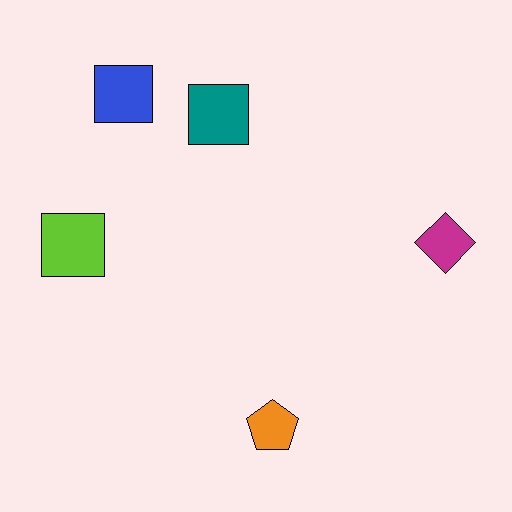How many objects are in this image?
There are 5 objects.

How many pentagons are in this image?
There is 1 pentagon.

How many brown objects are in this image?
There are no brown objects.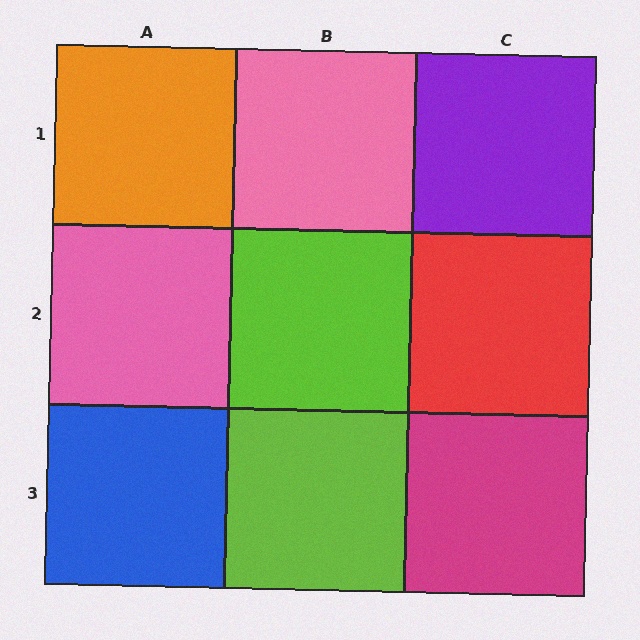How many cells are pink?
2 cells are pink.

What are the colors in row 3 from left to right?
Blue, lime, magenta.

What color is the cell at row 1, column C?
Purple.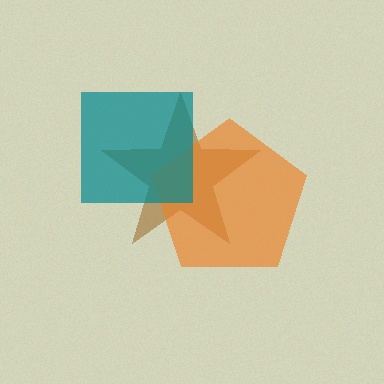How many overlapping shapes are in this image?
There are 3 overlapping shapes in the image.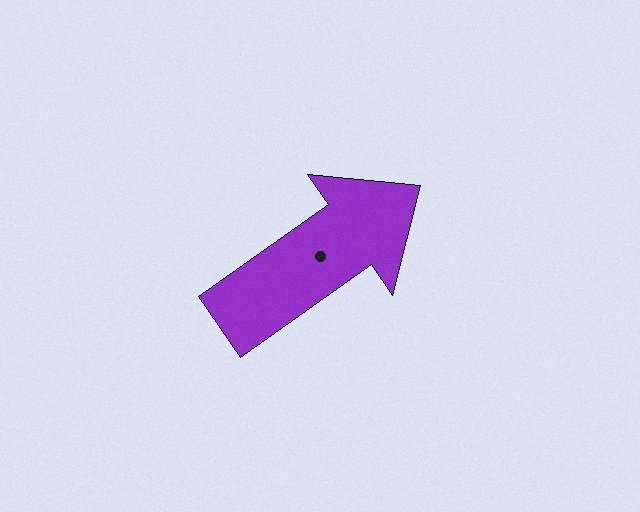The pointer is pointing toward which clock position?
Roughly 2 o'clock.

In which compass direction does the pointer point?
Northeast.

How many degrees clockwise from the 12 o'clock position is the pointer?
Approximately 55 degrees.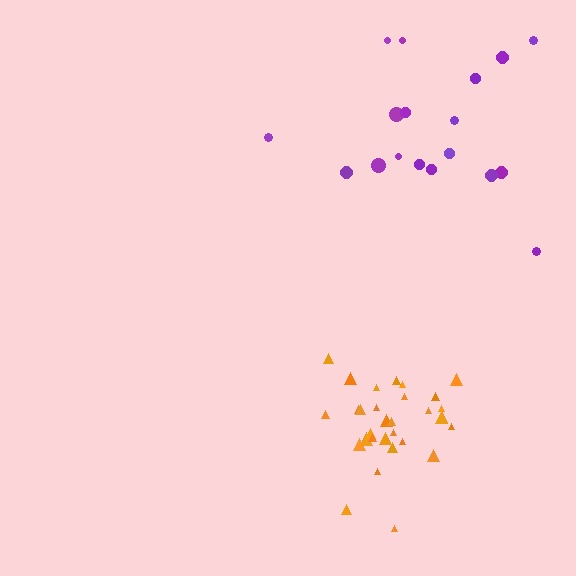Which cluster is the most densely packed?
Orange.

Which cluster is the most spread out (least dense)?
Purple.